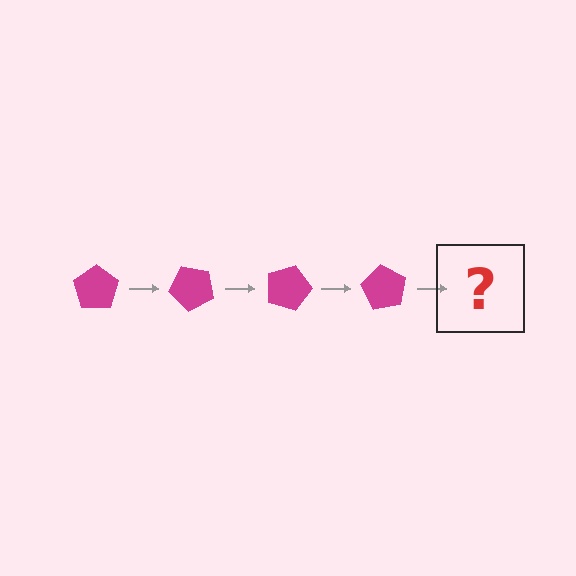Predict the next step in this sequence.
The next step is a magenta pentagon rotated 180 degrees.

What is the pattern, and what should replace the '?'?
The pattern is that the pentagon rotates 45 degrees each step. The '?' should be a magenta pentagon rotated 180 degrees.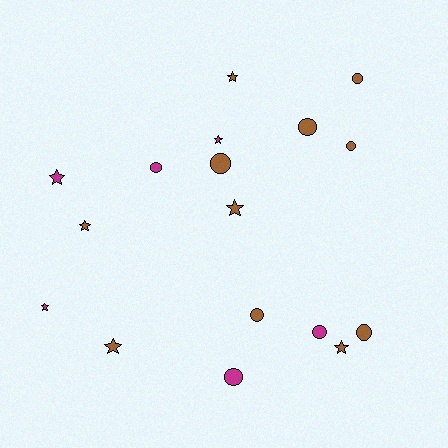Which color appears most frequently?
Brown, with 11 objects.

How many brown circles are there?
There are 6 brown circles.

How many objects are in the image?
There are 17 objects.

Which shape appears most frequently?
Circle, with 9 objects.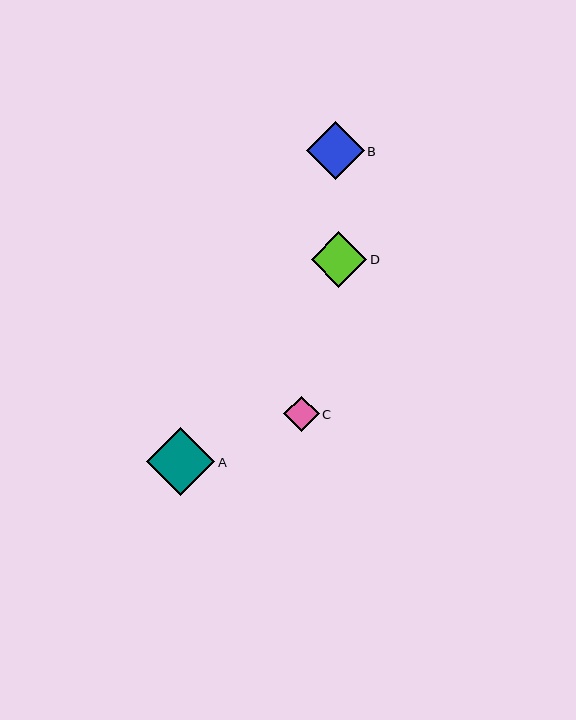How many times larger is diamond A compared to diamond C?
Diamond A is approximately 1.9 times the size of diamond C.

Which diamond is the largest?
Diamond A is the largest with a size of approximately 68 pixels.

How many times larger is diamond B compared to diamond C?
Diamond B is approximately 1.6 times the size of diamond C.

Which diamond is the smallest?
Diamond C is the smallest with a size of approximately 35 pixels.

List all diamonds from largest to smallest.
From largest to smallest: A, B, D, C.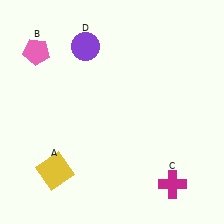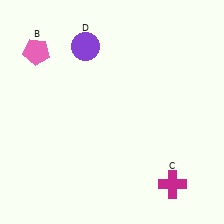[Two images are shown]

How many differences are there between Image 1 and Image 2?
There is 1 difference between the two images.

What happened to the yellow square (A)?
The yellow square (A) was removed in Image 2. It was in the bottom-left area of Image 1.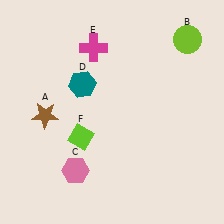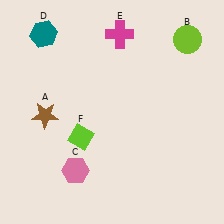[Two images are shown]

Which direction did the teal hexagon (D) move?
The teal hexagon (D) moved up.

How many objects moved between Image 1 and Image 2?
2 objects moved between the two images.